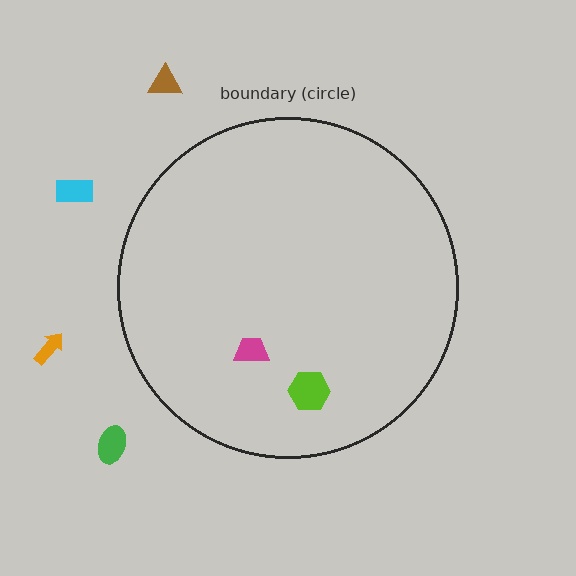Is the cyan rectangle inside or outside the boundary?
Outside.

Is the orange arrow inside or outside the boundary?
Outside.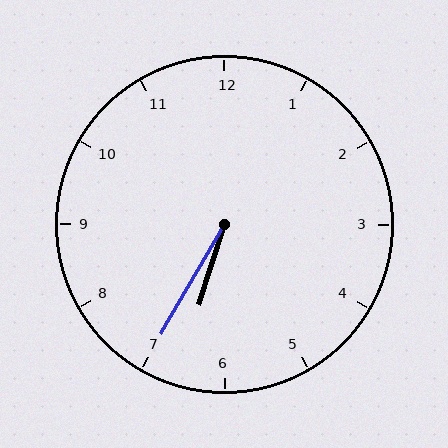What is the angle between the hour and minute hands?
Approximately 12 degrees.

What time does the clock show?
6:35.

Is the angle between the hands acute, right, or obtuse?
It is acute.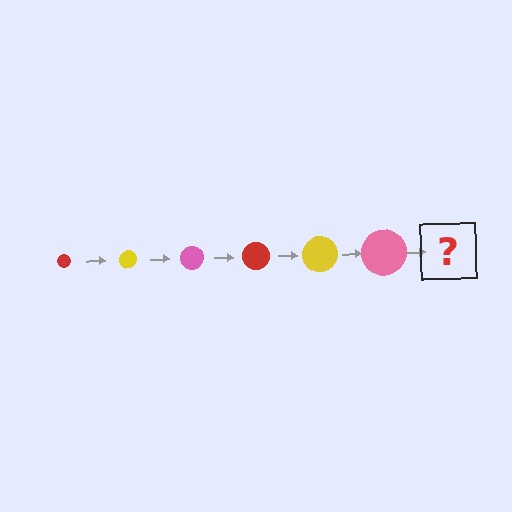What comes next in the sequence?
The next element should be a red circle, larger than the previous one.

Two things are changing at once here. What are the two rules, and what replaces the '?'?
The two rules are that the circle grows larger each step and the color cycles through red, yellow, and pink. The '?' should be a red circle, larger than the previous one.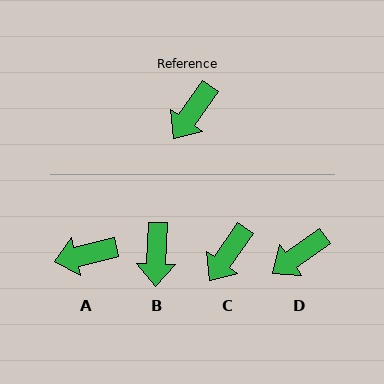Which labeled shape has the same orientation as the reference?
C.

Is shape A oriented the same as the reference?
No, it is off by about 42 degrees.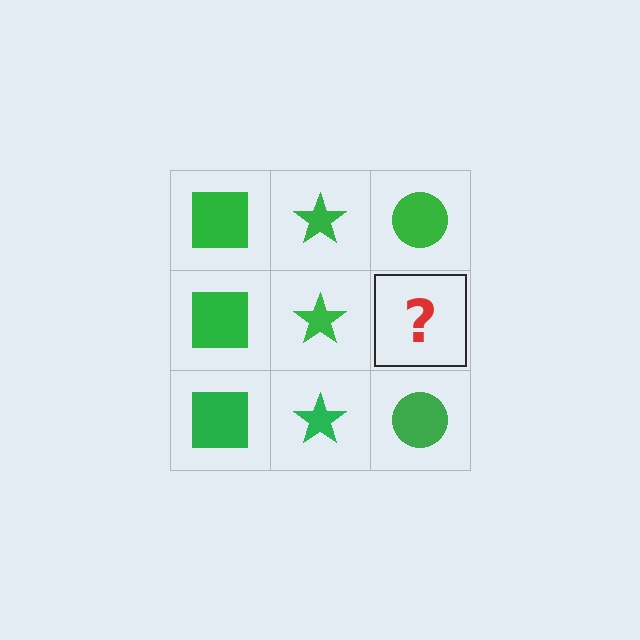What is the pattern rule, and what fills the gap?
The rule is that each column has a consistent shape. The gap should be filled with a green circle.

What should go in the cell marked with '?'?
The missing cell should contain a green circle.